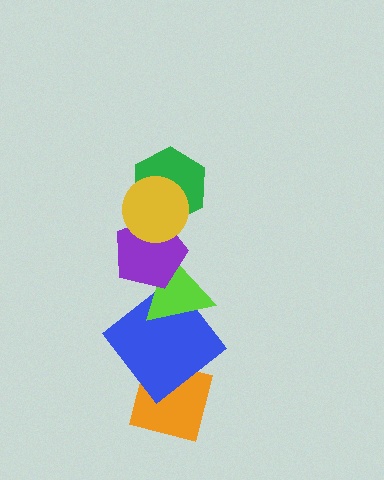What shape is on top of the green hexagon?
The yellow circle is on top of the green hexagon.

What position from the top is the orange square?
The orange square is 6th from the top.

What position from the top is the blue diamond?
The blue diamond is 5th from the top.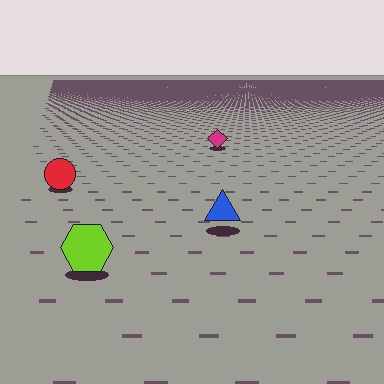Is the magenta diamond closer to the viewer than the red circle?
No. The red circle is closer — you can tell from the texture gradient: the ground texture is coarser near it.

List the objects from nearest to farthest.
From nearest to farthest: the lime hexagon, the blue triangle, the red circle, the magenta diamond.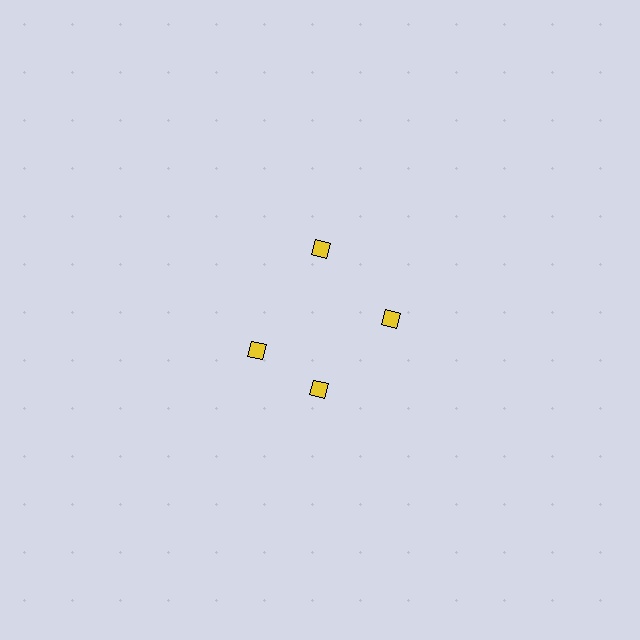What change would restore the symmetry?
The symmetry would be restored by rotating it back into even spacing with its neighbors so that all 4 diamonds sit at equal angles and equal distance from the center.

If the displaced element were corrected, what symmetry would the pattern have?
It would have 4-fold rotational symmetry — the pattern would map onto itself every 90 degrees.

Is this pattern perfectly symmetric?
No. The 4 yellow diamonds are arranged in a ring, but one element near the 9 o'clock position is rotated out of alignment along the ring, breaking the 4-fold rotational symmetry.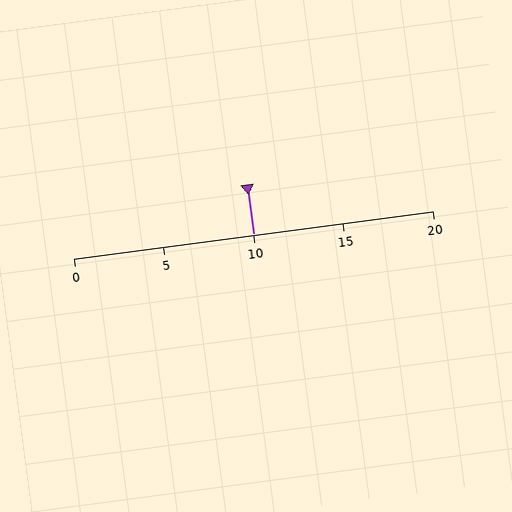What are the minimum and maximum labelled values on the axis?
The axis runs from 0 to 20.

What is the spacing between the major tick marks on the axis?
The major ticks are spaced 5 apart.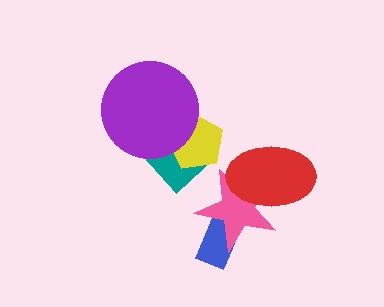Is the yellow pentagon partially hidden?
Yes, it is partially covered by another shape.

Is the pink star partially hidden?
Yes, it is partially covered by another shape.